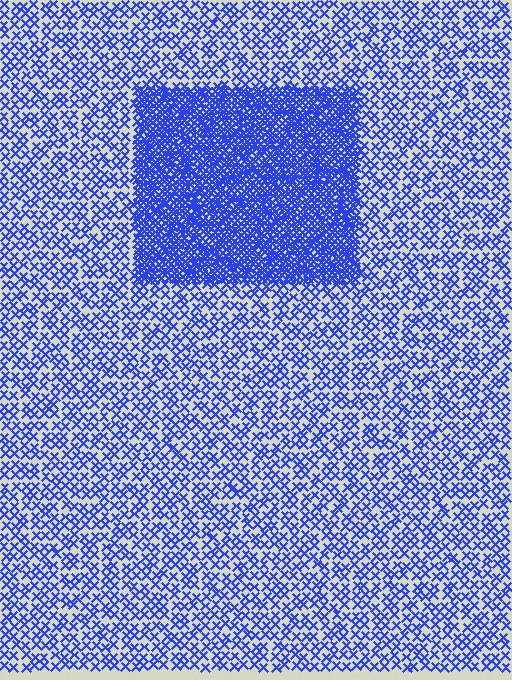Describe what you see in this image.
The image contains small blue elements arranged at two different densities. A rectangle-shaped region is visible where the elements are more densely packed than the surrounding area.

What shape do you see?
I see a rectangle.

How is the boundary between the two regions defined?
The boundary is defined by a change in element density (approximately 2.9x ratio). All elements are the same color, size, and shape.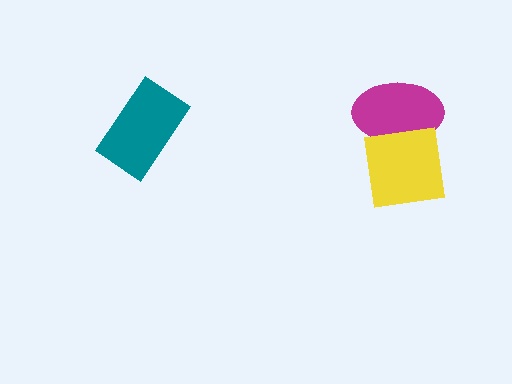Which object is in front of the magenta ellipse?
The yellow square is in front of the magenta ellipse.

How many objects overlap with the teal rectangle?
0 objects overlap with the teal rectangle.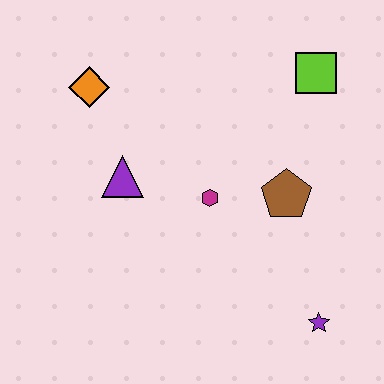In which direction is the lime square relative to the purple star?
The lime square is above the purple star.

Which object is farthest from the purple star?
The orange diamond is farthest from the purple star.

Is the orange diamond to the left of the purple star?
Yes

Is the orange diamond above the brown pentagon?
Yes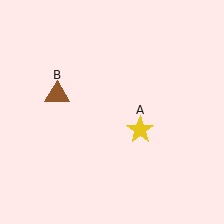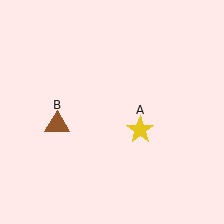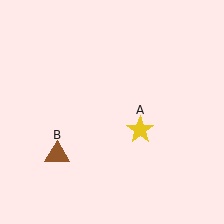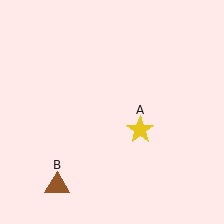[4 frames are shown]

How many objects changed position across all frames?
1 object changed position: brown triangle (object B).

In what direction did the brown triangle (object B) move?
The brown triangle (object B) moved down.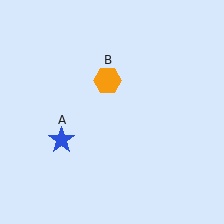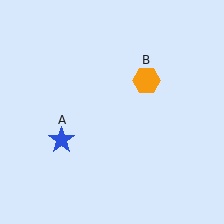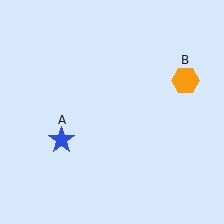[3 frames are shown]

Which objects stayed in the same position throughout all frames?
Blue star (object A) remained stationary.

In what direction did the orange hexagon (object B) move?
The orange hexagon (object B) moved right.